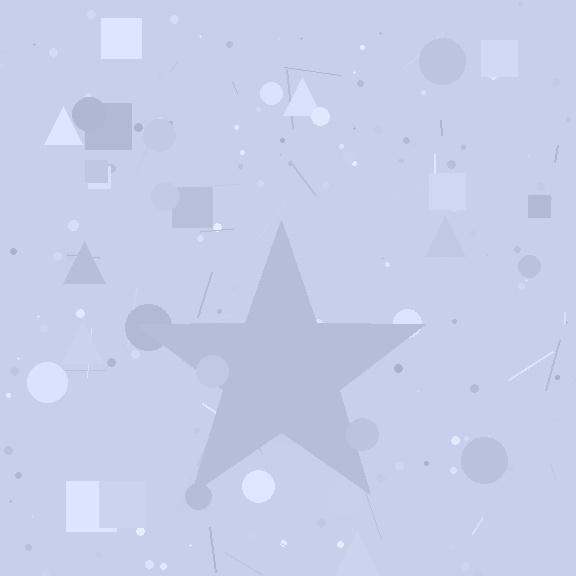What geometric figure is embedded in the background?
A star is embedded in the background.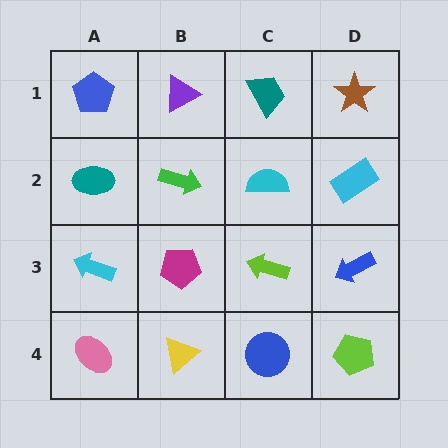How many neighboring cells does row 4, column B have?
3.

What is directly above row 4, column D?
A blue arrow.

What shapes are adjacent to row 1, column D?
A cyan rectangle (row 2, column D), a teal trapezoid (row 1, column C).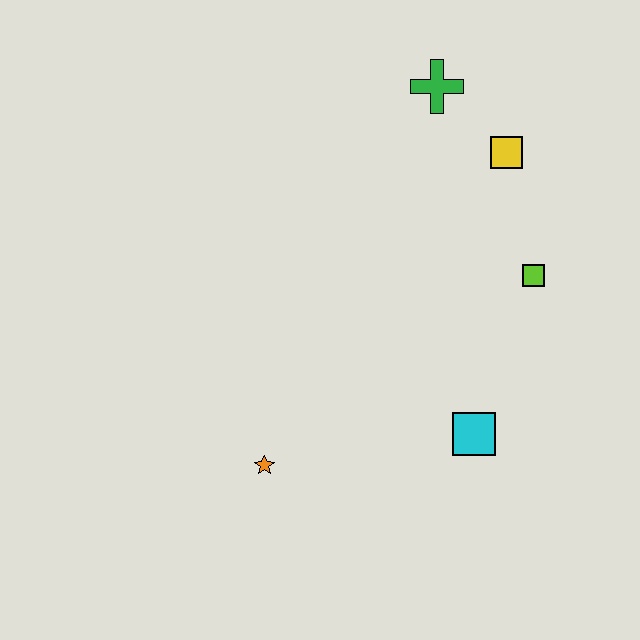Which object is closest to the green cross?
The yellow square is closest to the green cross.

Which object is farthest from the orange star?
The green cross is farthest from the orange star.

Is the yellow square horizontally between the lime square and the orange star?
Yes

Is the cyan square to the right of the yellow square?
No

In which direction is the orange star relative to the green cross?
The orange star is below the green cross.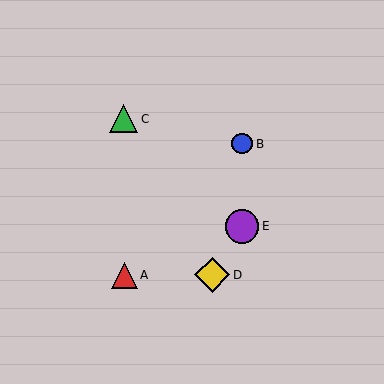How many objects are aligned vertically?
2 objects (B, E) are aligned vertically.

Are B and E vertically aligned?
Yes, both are at x≈242.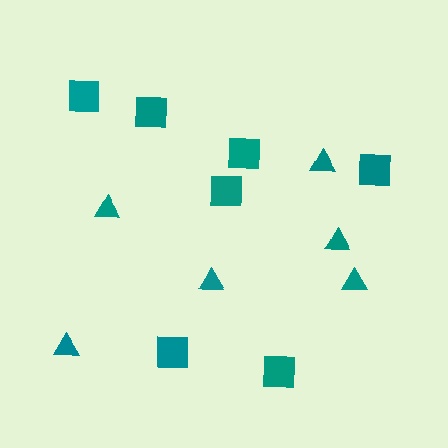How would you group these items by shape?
There are 2 groups: one group of triangles (6) and one group of squares (7).